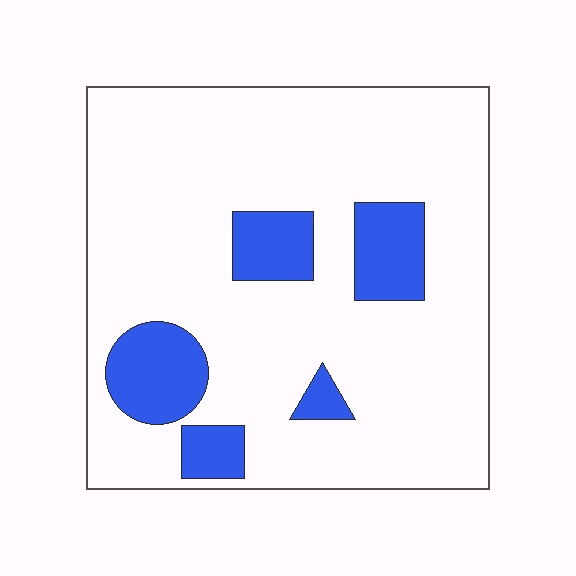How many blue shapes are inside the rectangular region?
5.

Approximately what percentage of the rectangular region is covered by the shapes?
Approximately 15%.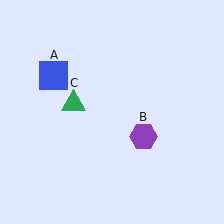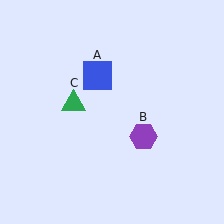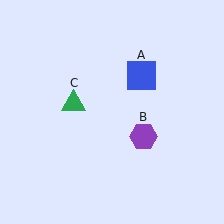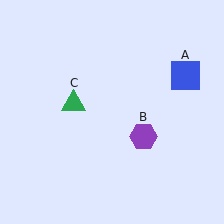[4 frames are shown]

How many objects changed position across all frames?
1 object changed position: blue square (object A).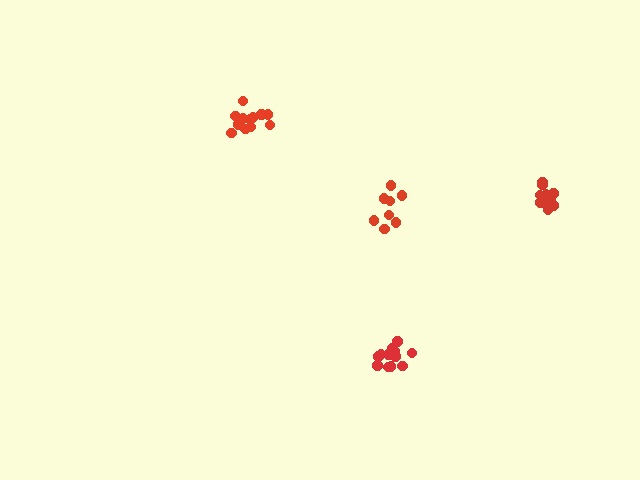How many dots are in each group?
Group 1: 13 dots, Group 2: 13 dots, Group 3: 13 dots, Group 4: 8 dots (47 total).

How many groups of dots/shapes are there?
There are 4 groups.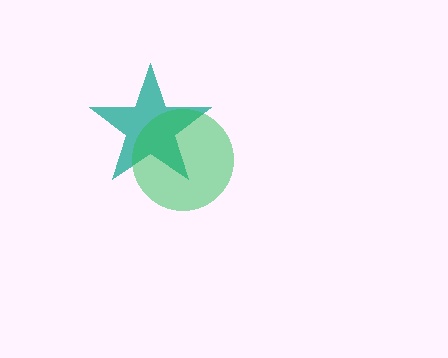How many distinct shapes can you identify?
There are 2 distinct shapes: a teal star, a green circle.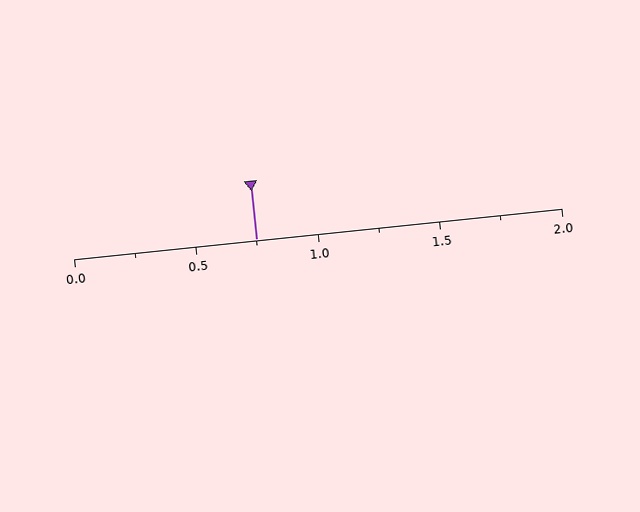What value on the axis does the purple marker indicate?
The marker indicates approximately 0.75.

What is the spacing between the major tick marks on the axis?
The major ticks are spaced 0.5 apart.